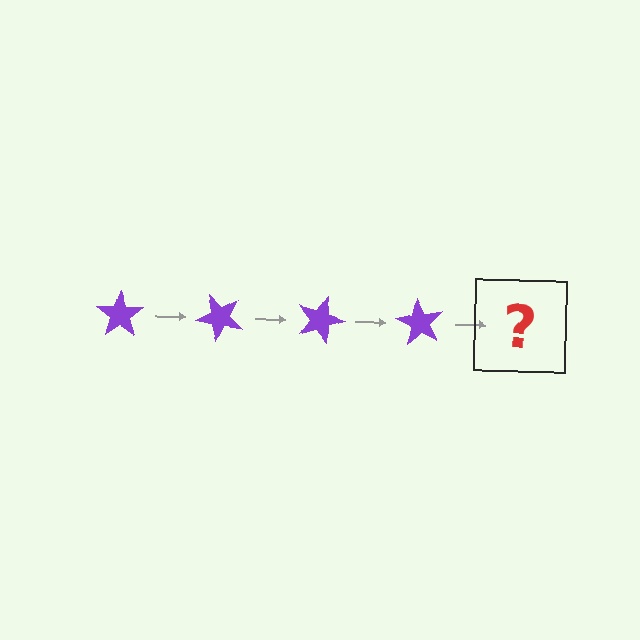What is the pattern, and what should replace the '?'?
The pattern is that the star rotates 45 degrees each step. The '?' should be a purple star rotated 180 degrees.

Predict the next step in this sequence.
The next step is a purple star rotated 180 degrees.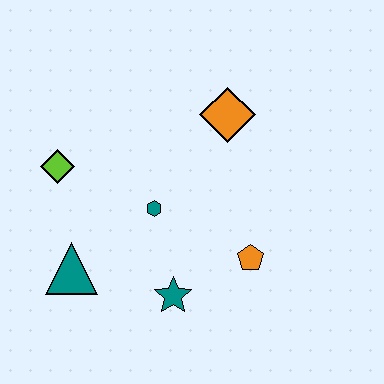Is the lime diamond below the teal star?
No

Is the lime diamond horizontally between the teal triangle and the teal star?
No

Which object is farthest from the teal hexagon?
The orange diamond is farthest from the teal hexagon.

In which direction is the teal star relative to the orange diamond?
The teal star is below the orange diamond.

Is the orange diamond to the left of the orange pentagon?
Yes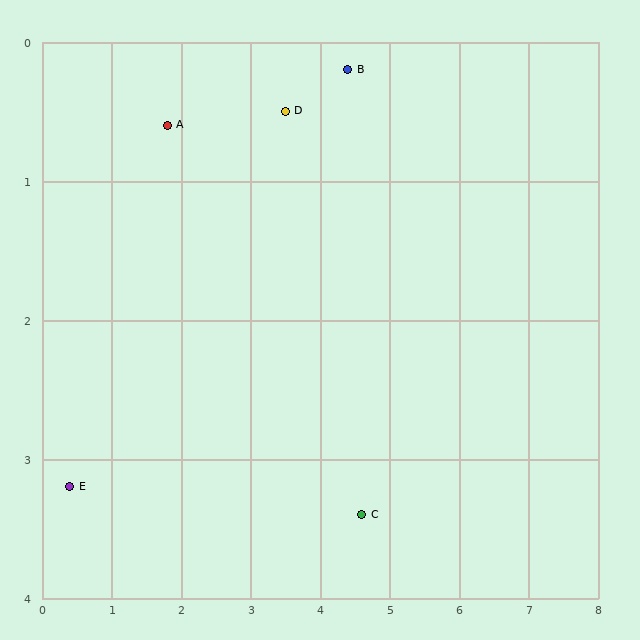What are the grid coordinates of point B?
Point B is at approximately (4.4, 0.2).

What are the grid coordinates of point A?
Point A is at approximately (1.8, 0.6).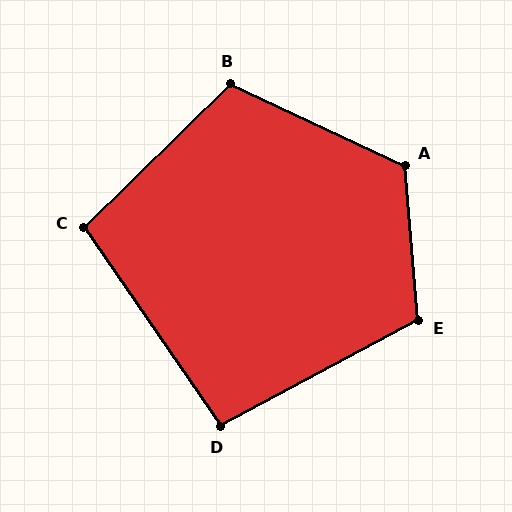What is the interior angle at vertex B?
Approximately 110 degrees (obtuse).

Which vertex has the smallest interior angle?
D, at approximately 96 degrees.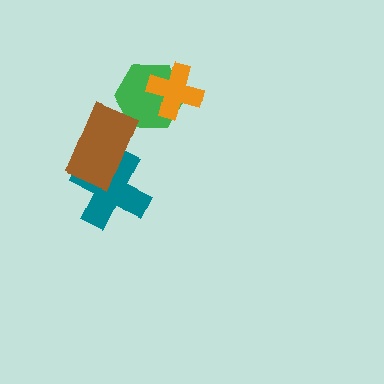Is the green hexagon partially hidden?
Yes, it is partially covered by another shape.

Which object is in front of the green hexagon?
The orange cross is in front of the green hexagon.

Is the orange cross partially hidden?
No, no other shape covers it.